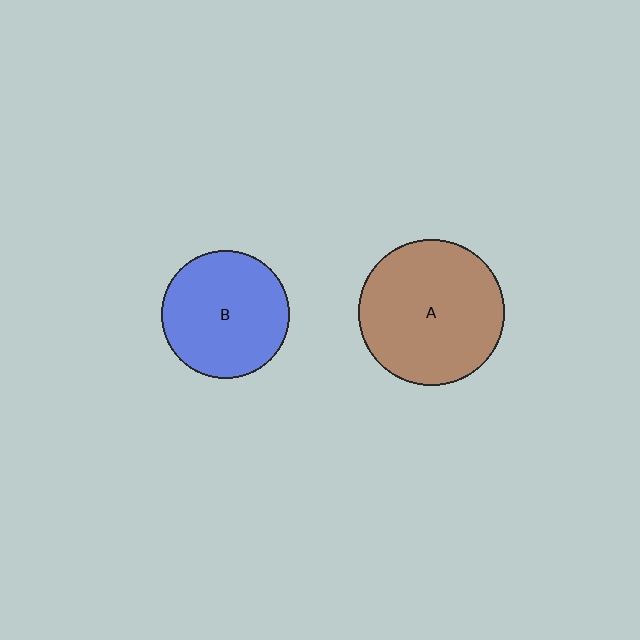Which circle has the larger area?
Circle A (brown).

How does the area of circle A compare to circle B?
Approximately 1.3 times.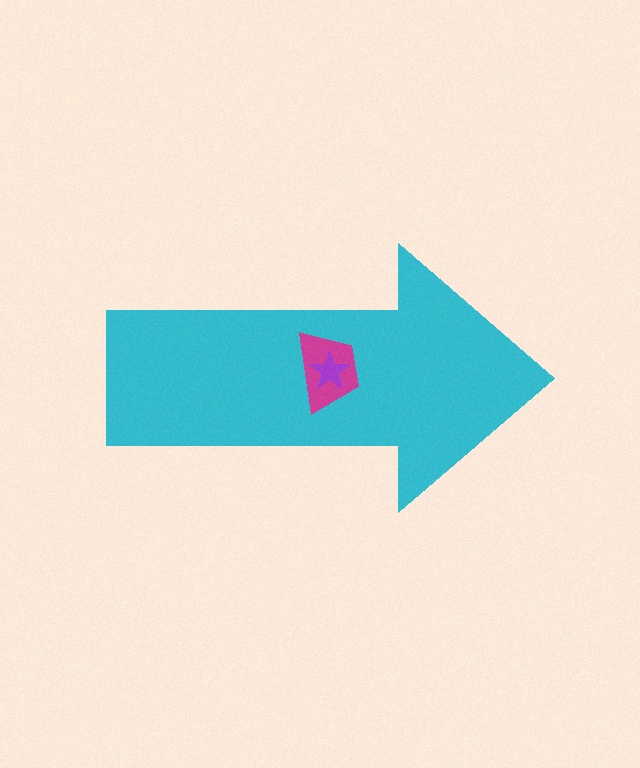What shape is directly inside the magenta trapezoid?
The purple star.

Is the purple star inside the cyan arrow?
Yes.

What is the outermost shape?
The cyan arrow.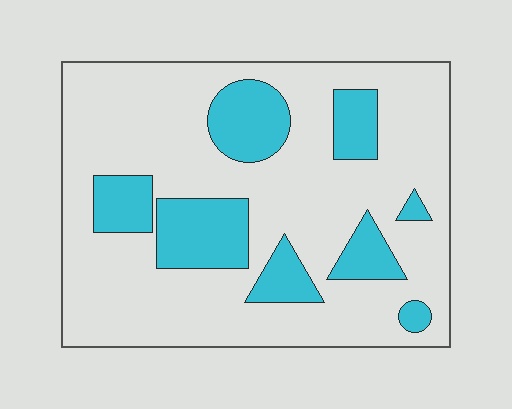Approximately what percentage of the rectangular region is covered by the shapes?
Approximately 25%.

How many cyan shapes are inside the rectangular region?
8.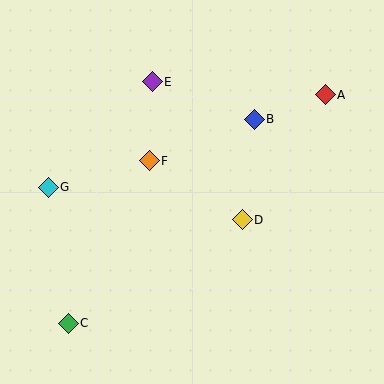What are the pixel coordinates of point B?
Point B is at (254, 119).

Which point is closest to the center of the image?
Point F at (149, 161) is closest to the center.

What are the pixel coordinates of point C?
Point C is at (68, 323).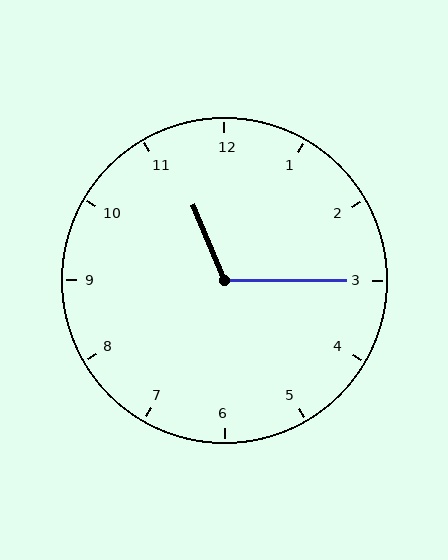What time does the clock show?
11:15.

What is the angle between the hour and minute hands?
Approximately 112 degrees.